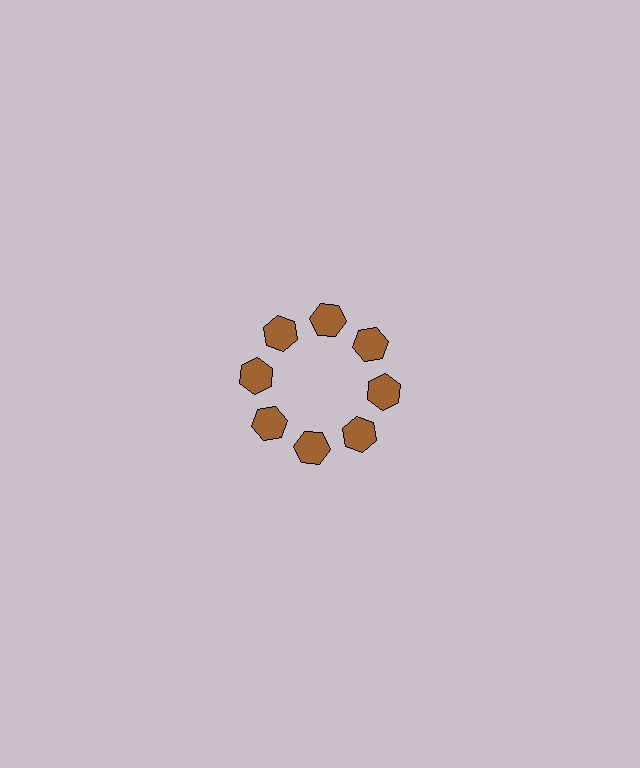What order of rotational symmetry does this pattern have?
This pattern has 8-fold rotational symmetry.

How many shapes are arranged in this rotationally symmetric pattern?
There are 8 shapes, arranged in 8 groups of 1.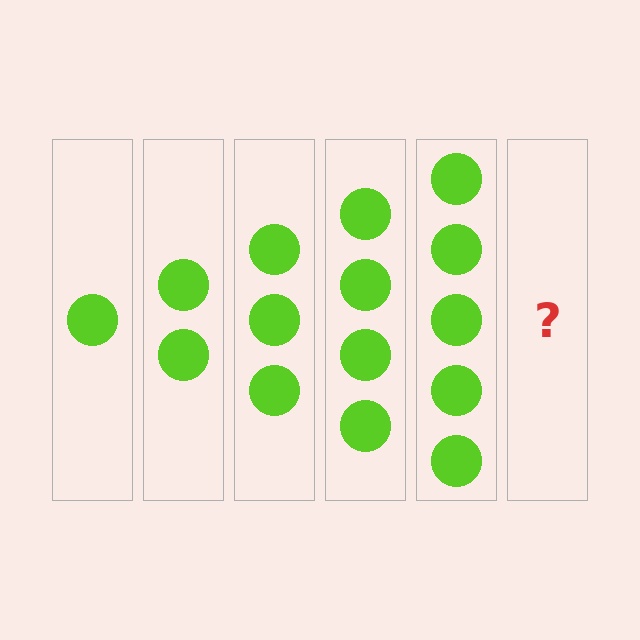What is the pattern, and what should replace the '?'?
The pattern is that each step adds one more circle. The '?' should be 6 circles.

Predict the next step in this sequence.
The next step is 6 circles.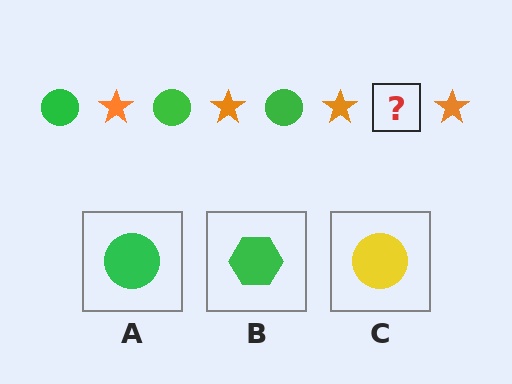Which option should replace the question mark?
Option A.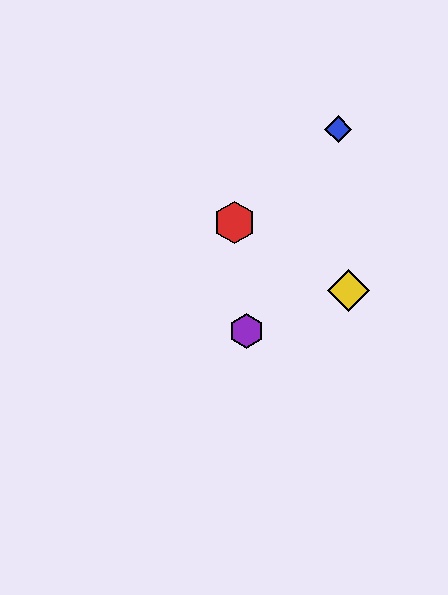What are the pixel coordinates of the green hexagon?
The green hexagon is at (348, 290).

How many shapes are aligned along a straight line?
3 shapes (the red hexagon, the green hexagon, the yellow diamond) are aligned along a straight line.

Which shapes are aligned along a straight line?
The red hexagon, the green hexagon, the yellow diamond are aligned along a straight line.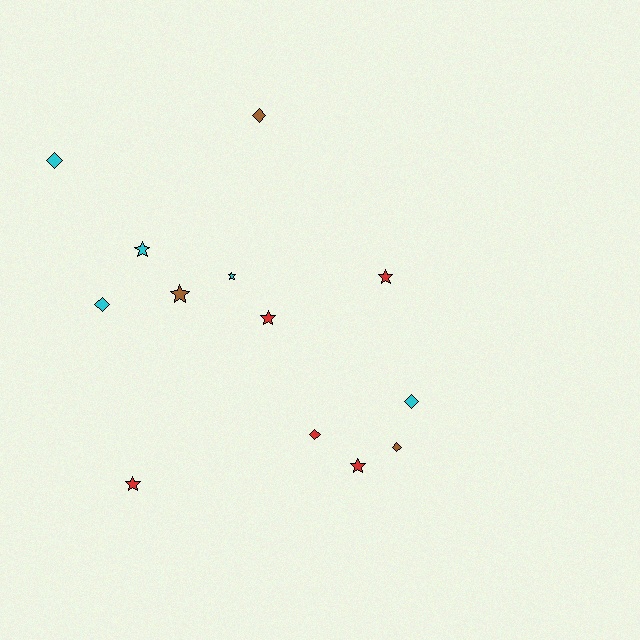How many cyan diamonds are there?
There are 3 cyan diamonds.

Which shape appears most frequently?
Star, with 7 objects.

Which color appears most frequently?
Cyan, with 5 objects.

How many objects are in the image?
There are 13 objects.